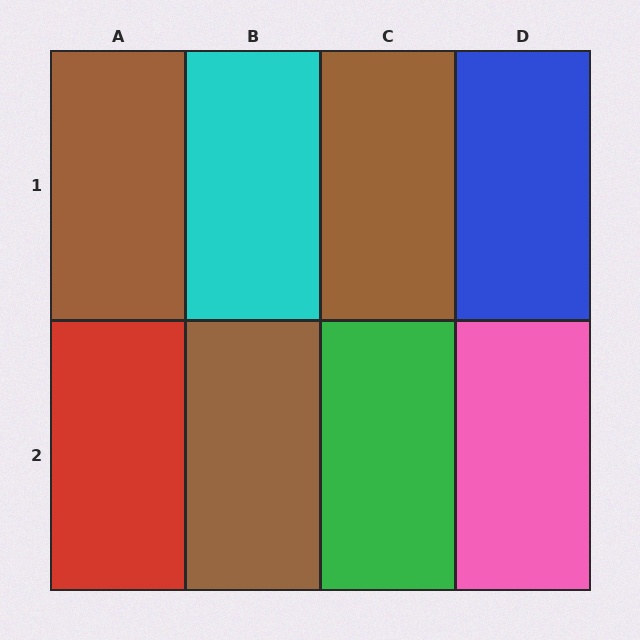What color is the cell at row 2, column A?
Red.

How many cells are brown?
3 cells are brown.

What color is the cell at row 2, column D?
Pink.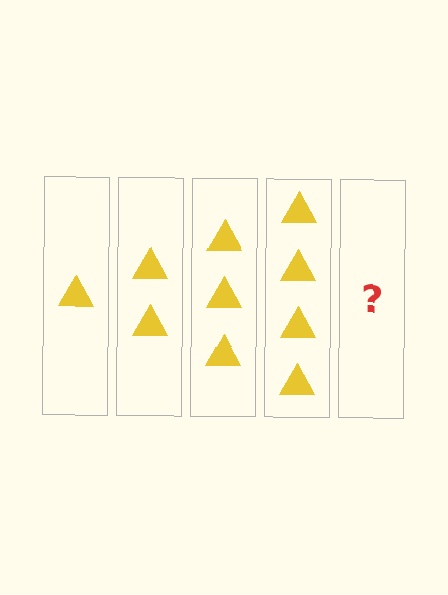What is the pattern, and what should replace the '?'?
The pattern is that each step adds one more triangle. The '?' should be 5 triangles.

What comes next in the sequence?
The next element should be 5 triangles.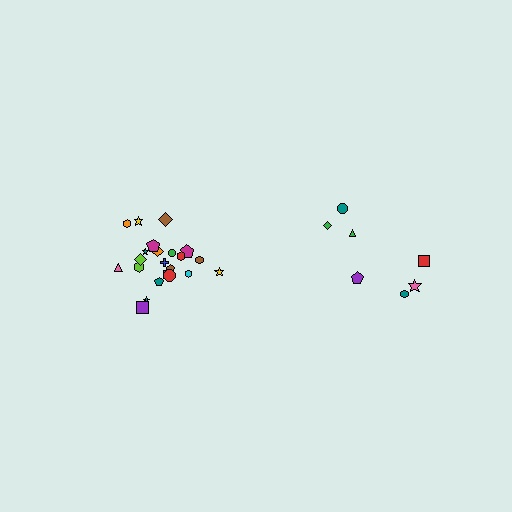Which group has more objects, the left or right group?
The left group.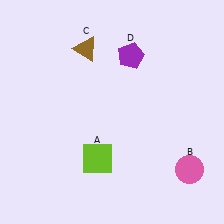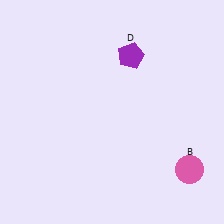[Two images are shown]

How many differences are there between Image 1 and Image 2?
There are 2 differences between the two images.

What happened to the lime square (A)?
The lime square (A) was removed in Image 2. It was in the bottom-left area of Image 1.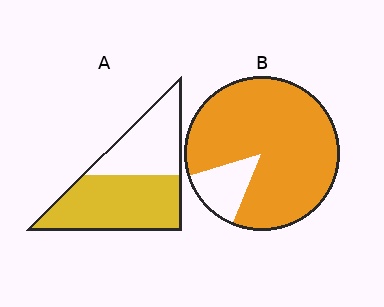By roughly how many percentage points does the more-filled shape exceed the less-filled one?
By roughly 25 percentage points (B over A).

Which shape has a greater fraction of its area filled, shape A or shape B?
Shape B.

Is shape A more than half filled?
Yes.